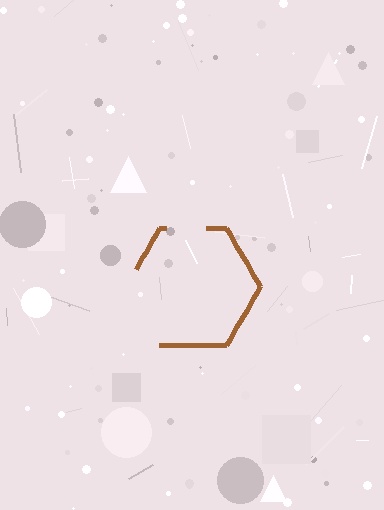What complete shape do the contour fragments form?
The contour fragments form a hexagon.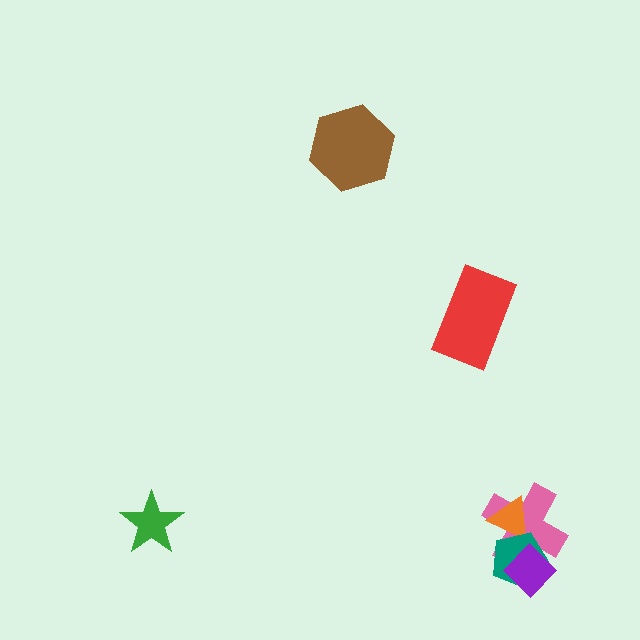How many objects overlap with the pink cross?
3 objects overlap with the pink cross.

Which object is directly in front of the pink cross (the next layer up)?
The orange triangle is directly in front of the pink cross.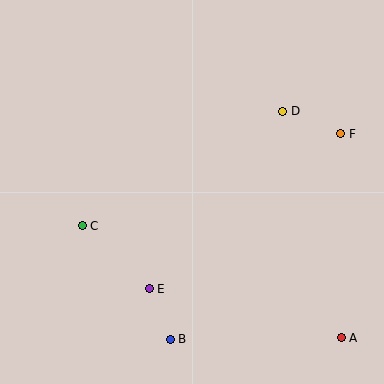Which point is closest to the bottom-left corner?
Point B is closest to the bottom-left corner.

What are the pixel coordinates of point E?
Point E is at (149, 289).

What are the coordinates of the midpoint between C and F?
The midpoint between C and F is at (211, 180).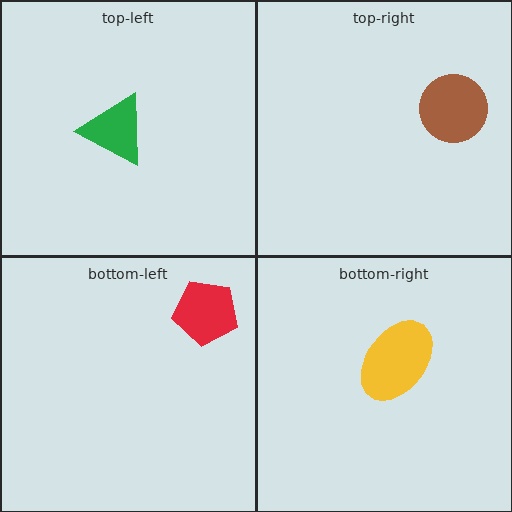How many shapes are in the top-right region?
1.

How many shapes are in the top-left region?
1.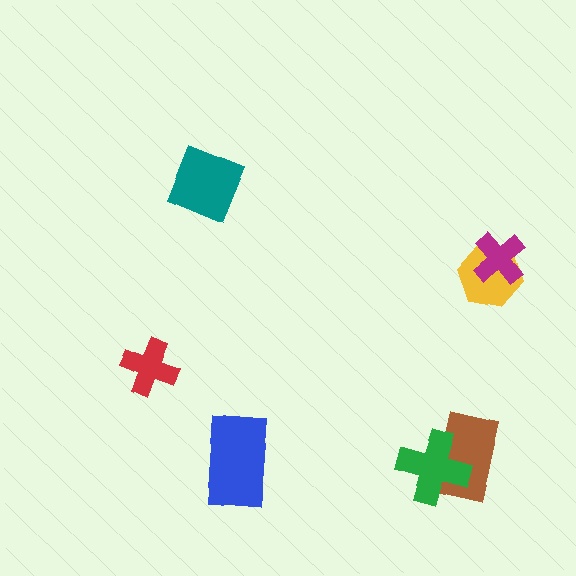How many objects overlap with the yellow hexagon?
1 object overlaps with the yellow hexagon.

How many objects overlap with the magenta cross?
1 object overlaps with the magenta cross.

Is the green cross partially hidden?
No, no other shape covers it.